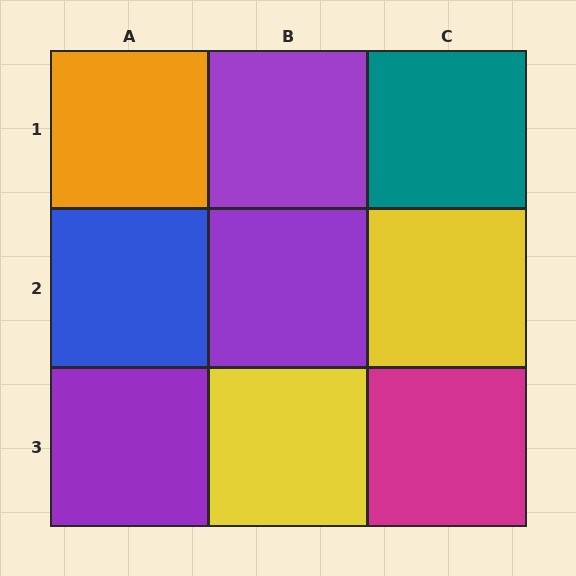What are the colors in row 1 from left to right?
Orange, purple, teal.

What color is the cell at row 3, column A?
Purple.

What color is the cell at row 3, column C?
Magenta.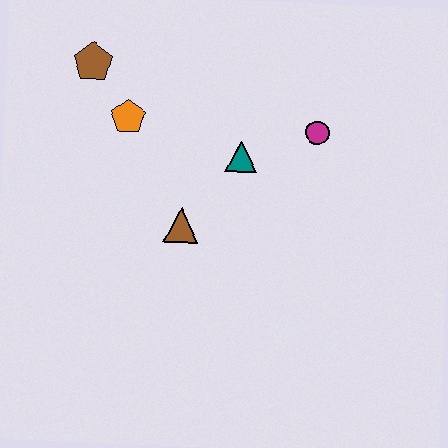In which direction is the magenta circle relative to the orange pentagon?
The magenta circle is to the right of the orange pentagon.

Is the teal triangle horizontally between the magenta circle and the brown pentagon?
Yes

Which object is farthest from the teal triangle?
The brown pentagon is farthest from the teal triangle.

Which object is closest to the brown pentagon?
The orange pentagon is closest to the brown pentagon.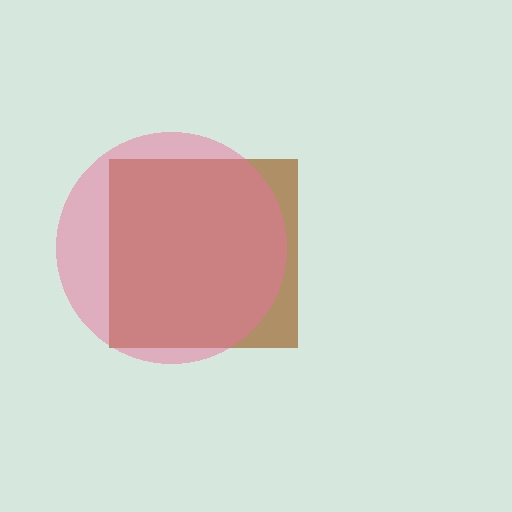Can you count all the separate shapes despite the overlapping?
Yes, there are 2 separate shapes.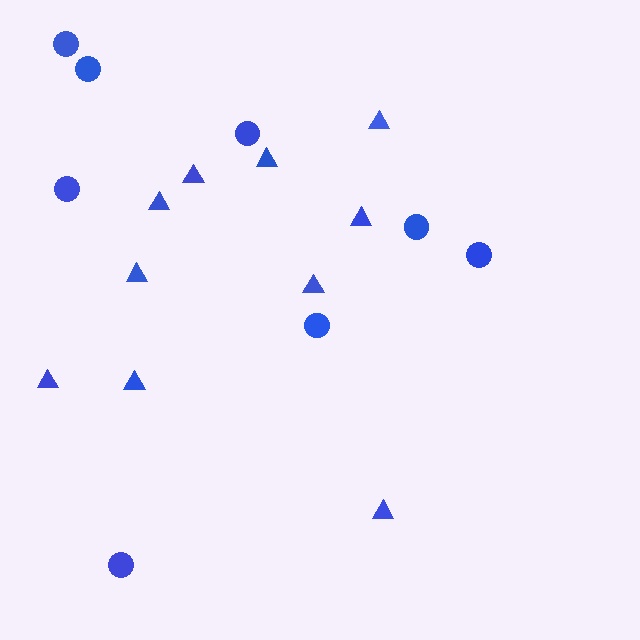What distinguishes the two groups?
There are 2 groups: one group of circles (8) and one group of triangles (10).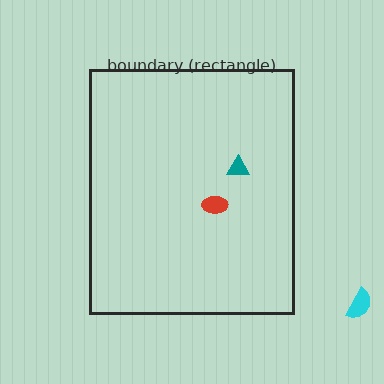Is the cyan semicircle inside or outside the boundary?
Outside.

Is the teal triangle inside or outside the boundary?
Inside.